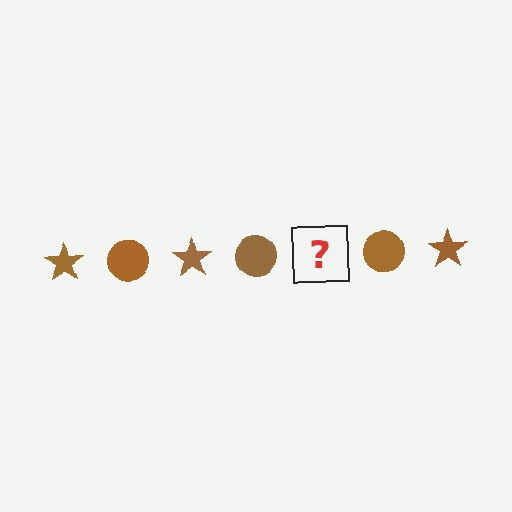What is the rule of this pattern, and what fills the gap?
The rule is that the pattern cycles through star, circle shapes in brown. The gap should be filled with a brown star.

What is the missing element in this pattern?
The missing element is a brown star.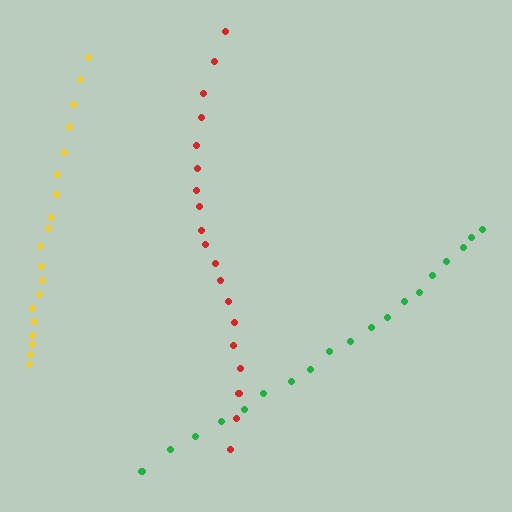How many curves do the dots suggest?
There are 3 distinct paths.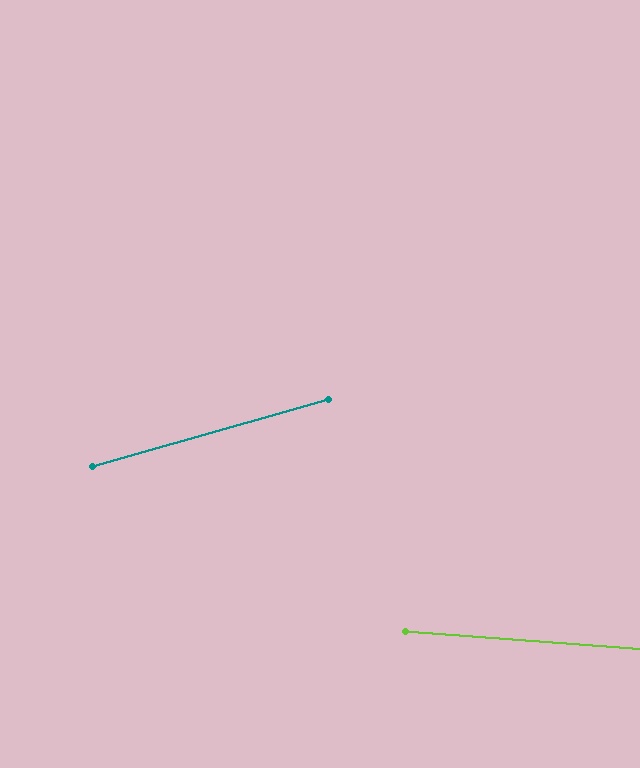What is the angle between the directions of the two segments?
Approximately 20 degrees.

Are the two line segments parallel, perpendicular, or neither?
Neither parallel nor perpendicular — they differ by about 20°.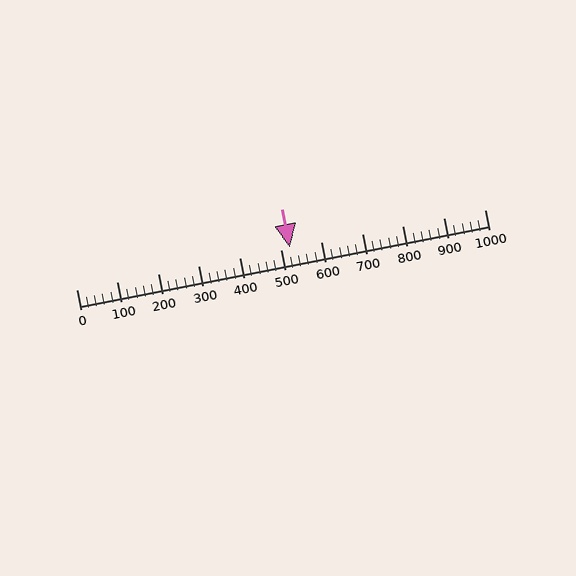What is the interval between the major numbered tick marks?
The major tick marks are spaced 100 units apart.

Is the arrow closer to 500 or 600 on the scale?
The arrow is closer to 500.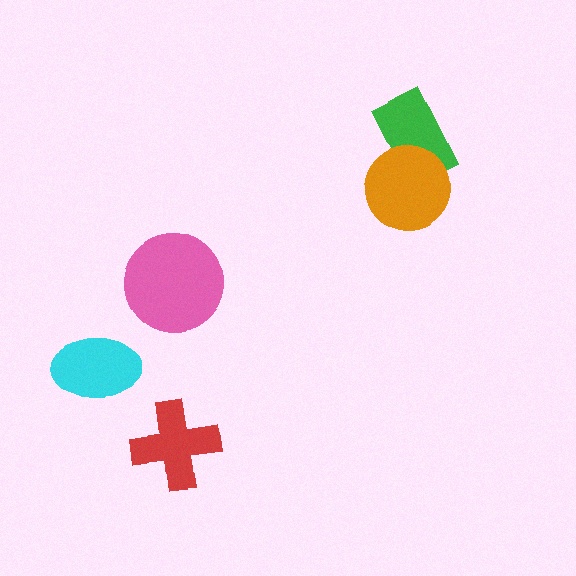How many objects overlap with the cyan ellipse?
0 objects overlap with the cyan ellipse.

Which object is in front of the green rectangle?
The orange circle is in front of the green rectangle.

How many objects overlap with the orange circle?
1 object overlaps with the orange circle.